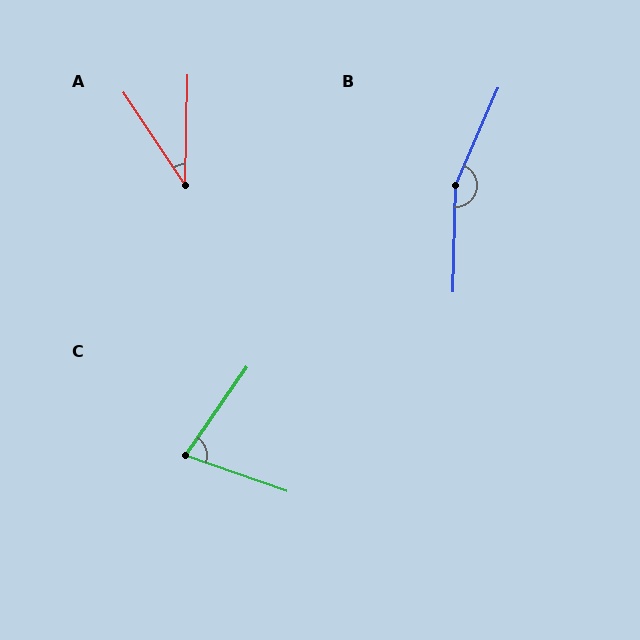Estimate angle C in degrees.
Approximately 74 degrees.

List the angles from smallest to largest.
A (35°), C (74°), B (157°).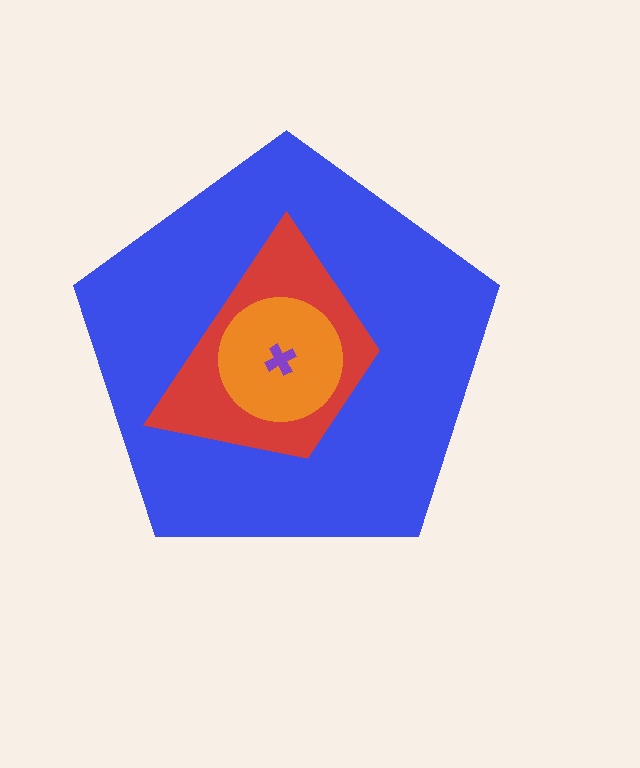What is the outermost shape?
The blue pentagon.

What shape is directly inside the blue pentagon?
The red trapezoid.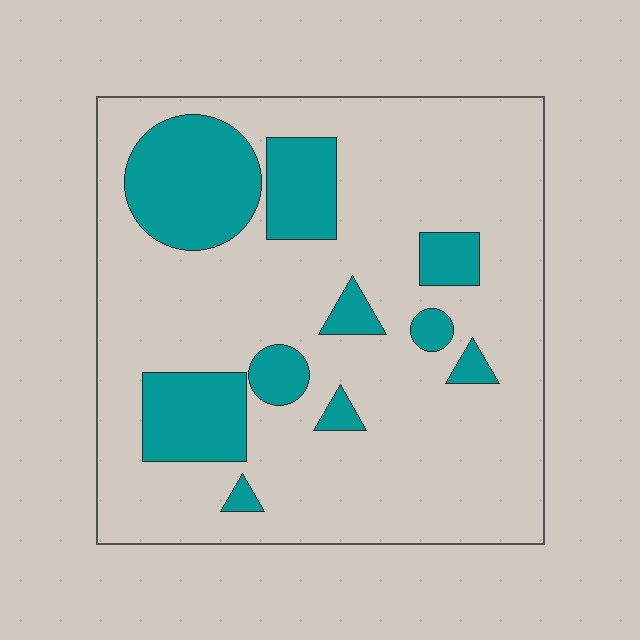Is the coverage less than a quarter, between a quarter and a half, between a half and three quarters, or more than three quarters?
Less than a quarter.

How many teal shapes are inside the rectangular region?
10.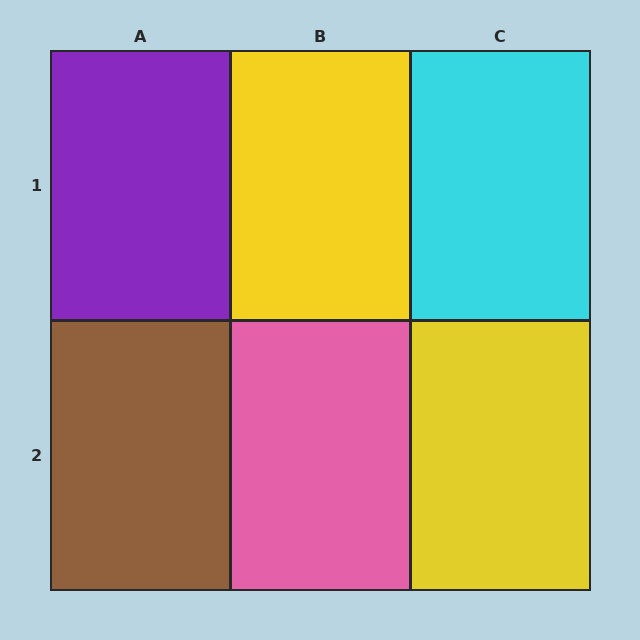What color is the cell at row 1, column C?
Cyan.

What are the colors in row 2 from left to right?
Brown, pink, yellow.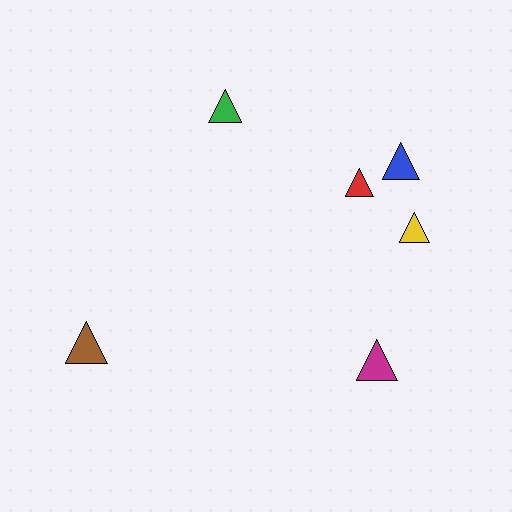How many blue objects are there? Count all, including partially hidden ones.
There is 1 blue object.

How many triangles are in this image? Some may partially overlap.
There are 6 triangles.